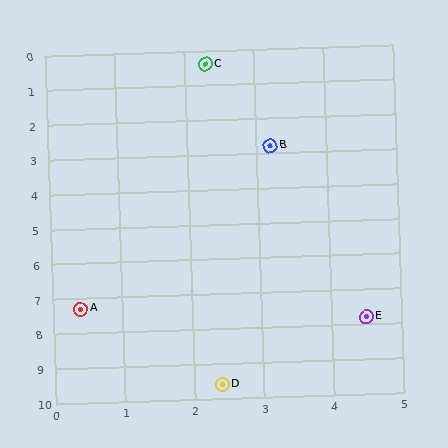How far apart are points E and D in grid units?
Points E and D are about 2.8 grid units apart.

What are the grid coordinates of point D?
Point D is at approximately (2.4, 9.6).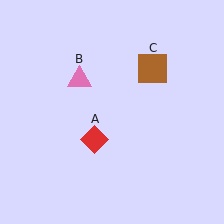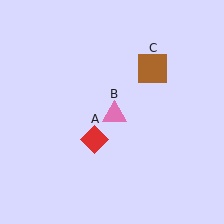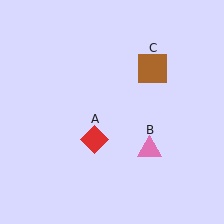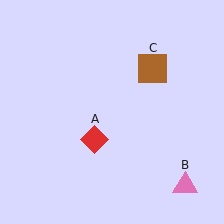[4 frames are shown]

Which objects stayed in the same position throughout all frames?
Red diamond (object A) and brown square (object C) remained stationary.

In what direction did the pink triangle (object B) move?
The pink triangle (object B) moved down and to the right.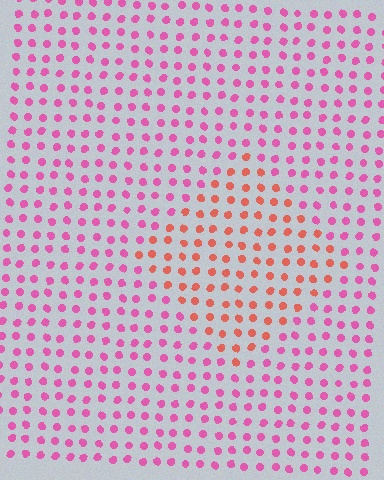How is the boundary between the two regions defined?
The boundary is defined purely by a slight shift in hue (about 42 degrees). Spacing, size, and orientation are identical on both sides.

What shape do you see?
I see a diamond.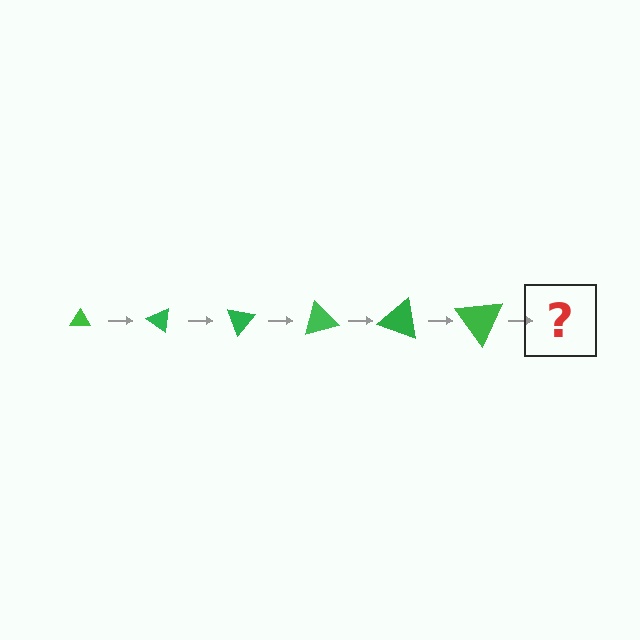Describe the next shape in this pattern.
It should be a triangle, larger than the previous one and rotated 210 degrees from the start.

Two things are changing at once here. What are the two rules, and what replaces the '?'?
The two rules are that the triangle grows larger each step and it rotates 35 degrees each step. The '?' should be a triangle, larger than the previous one and rotated 210 degrees from the start.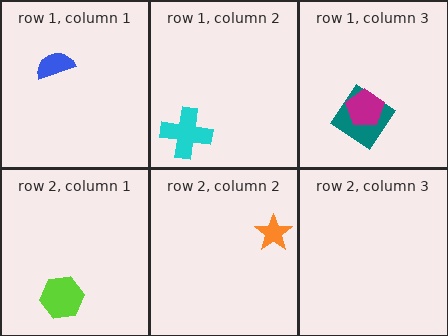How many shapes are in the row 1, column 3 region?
2.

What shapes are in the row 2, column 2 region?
The orange star.